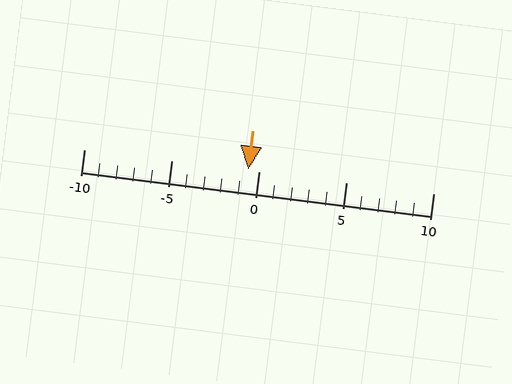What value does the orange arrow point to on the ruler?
The orange arrow points to approximately -1.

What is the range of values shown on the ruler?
The ruler shows values from -10 to 10.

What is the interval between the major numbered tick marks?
The major tick marks are spaced 5 units apart.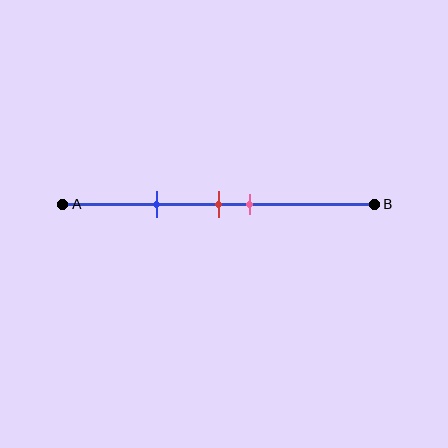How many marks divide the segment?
There are 3 marks dividing the segment.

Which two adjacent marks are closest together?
The red and pink marks are the closest adjacent pair.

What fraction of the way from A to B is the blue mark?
The blue mark is approximately 30% (0.3) of the way from A to B.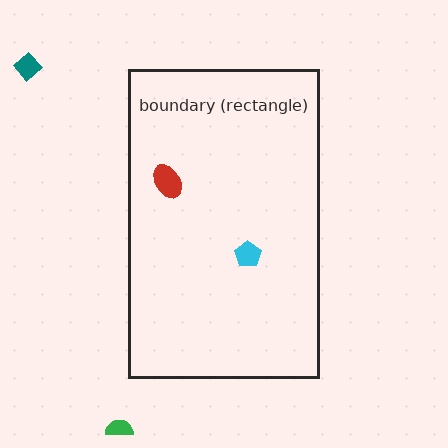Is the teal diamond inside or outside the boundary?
Outside.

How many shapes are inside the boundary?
2 inside, 2 outside.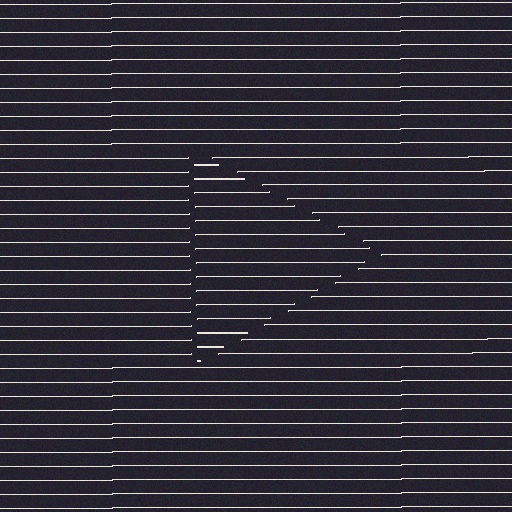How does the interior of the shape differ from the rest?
The interior of the shape contains the same grating, shifted by half a period — the contour is defined by the phase discontinuity where line-ends from the inner and outer gratings abut.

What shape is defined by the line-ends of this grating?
An illusory triangle. The interior of the shape contains the same grating, shifted by half a period — the contour is defined by the phase discontinuity where line-ends from the inner and outer gratings abut.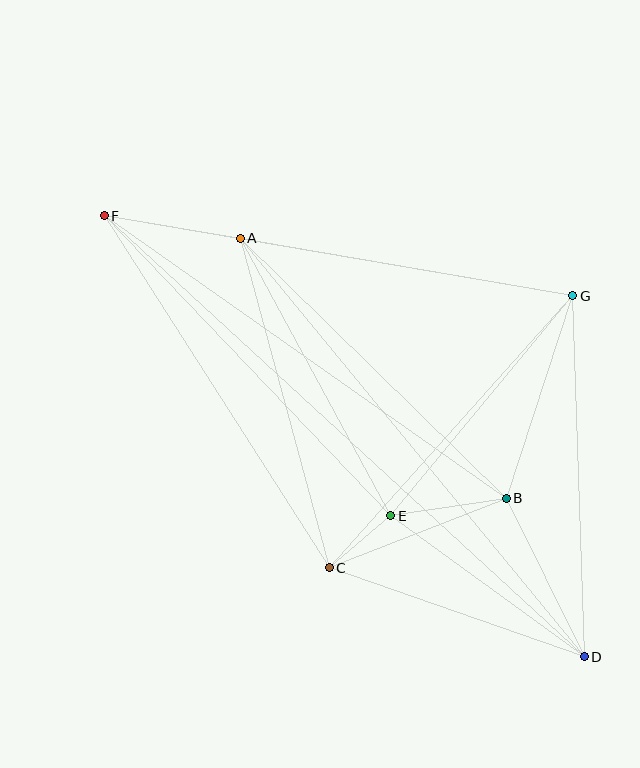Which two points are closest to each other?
Points C and E are closest to each other.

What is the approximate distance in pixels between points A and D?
The distance between A and D is approximately 542 pixels.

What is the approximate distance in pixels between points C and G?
The distance between C and G is approximately 365 pixels.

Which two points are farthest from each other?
Points D and F are farthest from each other.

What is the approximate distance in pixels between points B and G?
The distance between B and G is approximately 213 pixels.